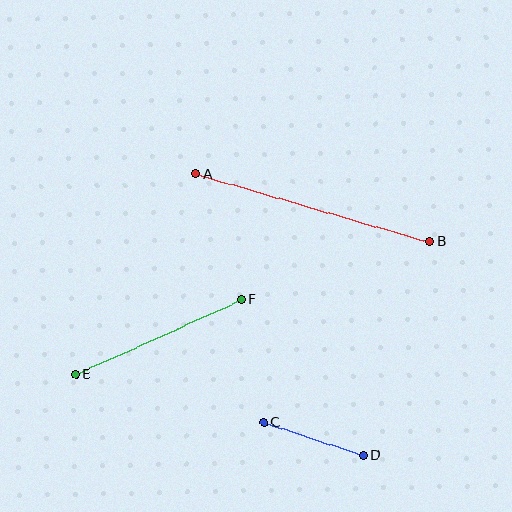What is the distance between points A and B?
The distance is approximately 243 pixels.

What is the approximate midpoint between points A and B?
The midpoint is at approximately (313, 208) pixels.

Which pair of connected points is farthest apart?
Points A and B are farthest apart.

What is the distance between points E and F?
The distance is approximately 181 pixels.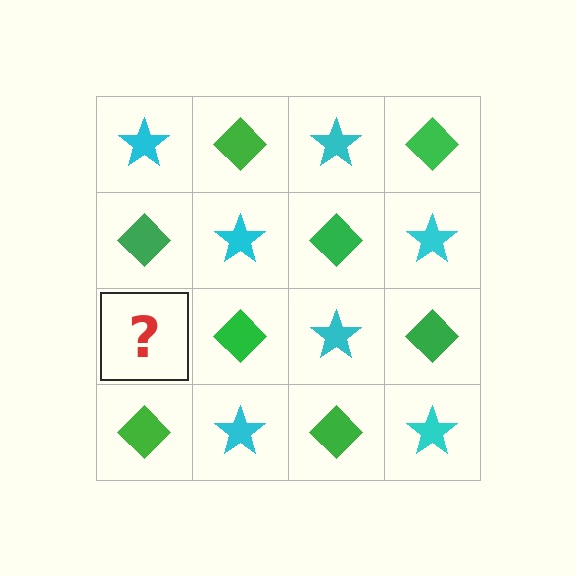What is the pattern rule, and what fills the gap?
The rule is that it alternates cyan star and green diamond in a checkerboard pattern. The gap should be filled with a cyan star.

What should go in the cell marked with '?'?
The missing cell should contain a cyan star.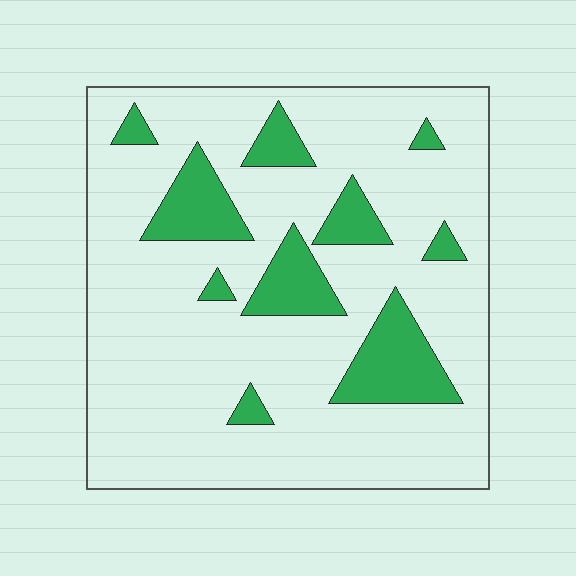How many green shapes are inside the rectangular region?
10.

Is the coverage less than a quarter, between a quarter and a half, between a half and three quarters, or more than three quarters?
Less than a quarter.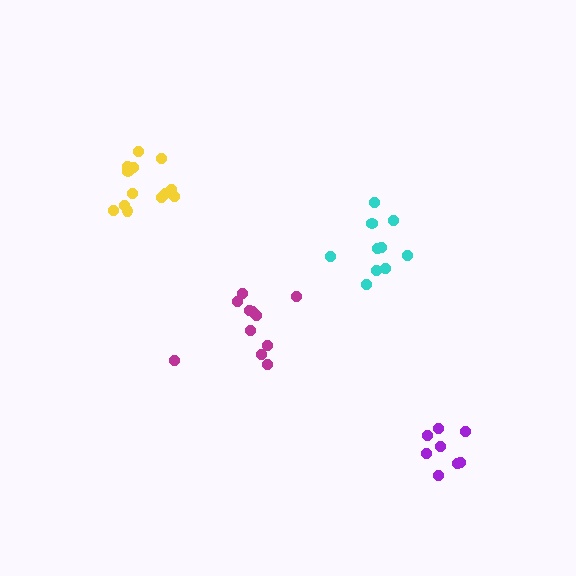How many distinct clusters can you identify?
There are 4 distinct clusters.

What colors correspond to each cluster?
The clusters are colored: magenta, purple, cyan, yellow.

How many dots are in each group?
Group 1: 11 dots, Group 2: 8 dots, Group 3: 10 dots, Group 4: 13 dots (42 total).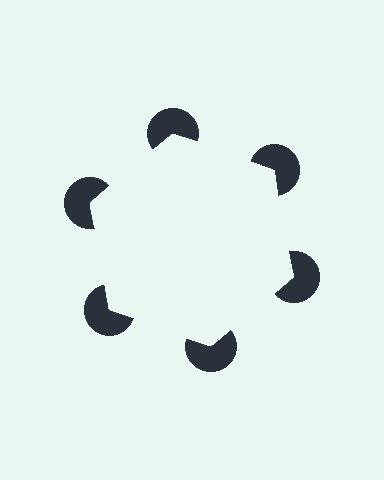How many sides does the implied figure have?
6 sides.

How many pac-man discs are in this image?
There are 6 — one at each vertex of the illusory hexagon.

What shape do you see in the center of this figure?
An illusory hexagon — its edges are inferred from the aligned wedge cuts in the pac-man discs, not physically drawn.